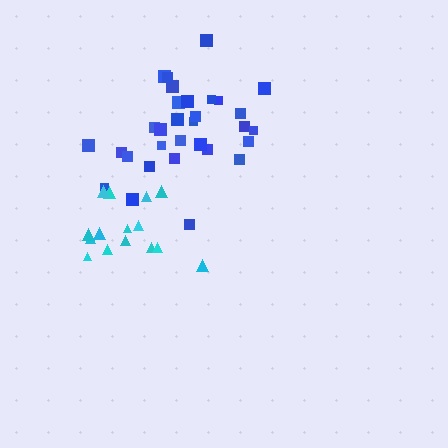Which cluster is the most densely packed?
Blue.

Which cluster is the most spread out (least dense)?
Cyan.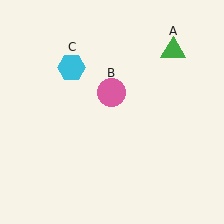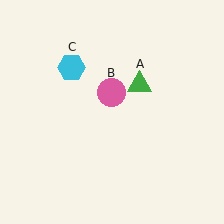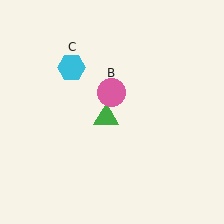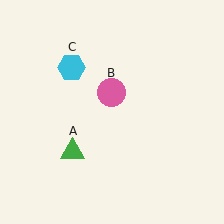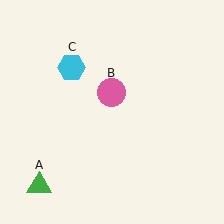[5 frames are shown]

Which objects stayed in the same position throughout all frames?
Pink circle (object B) and cyan hexagon (object C) remained stationary.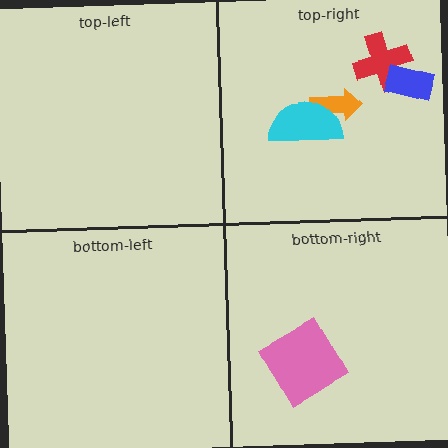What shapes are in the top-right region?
The orange arrow, the red cross, the cyan semicircle, the blue rectangle.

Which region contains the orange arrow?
The top-right region.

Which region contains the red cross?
The top-right region.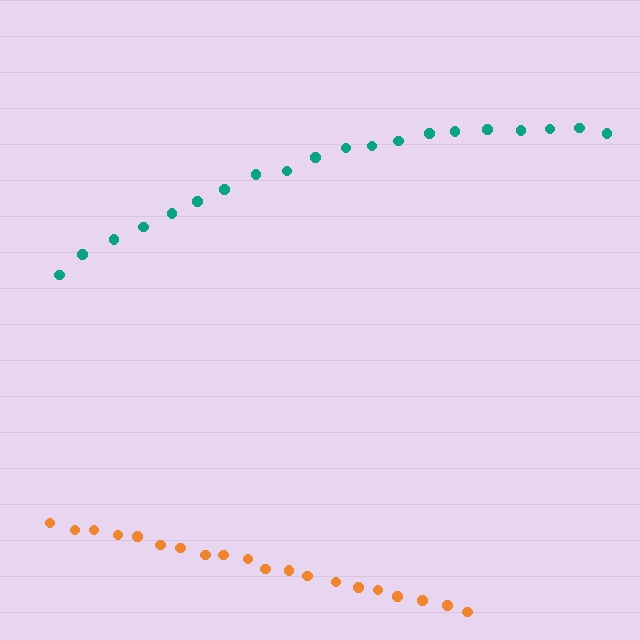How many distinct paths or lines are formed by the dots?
There are 2 distinct paths.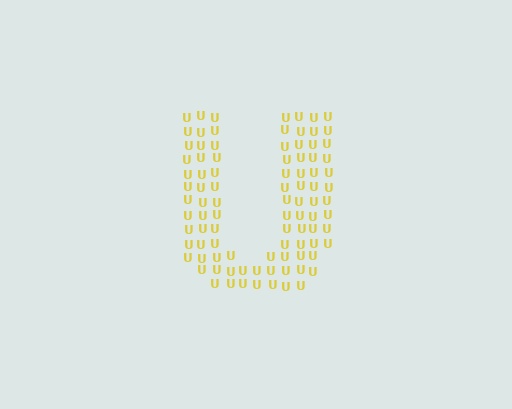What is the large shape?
The large shape is the letter U.